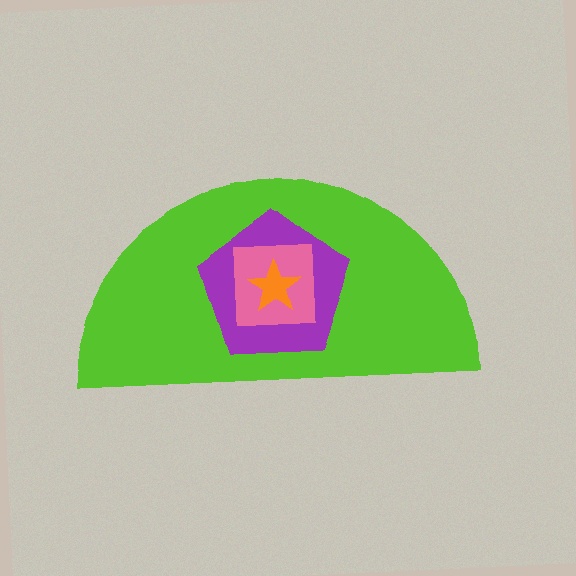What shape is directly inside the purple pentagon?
The pink square.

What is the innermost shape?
The orange star.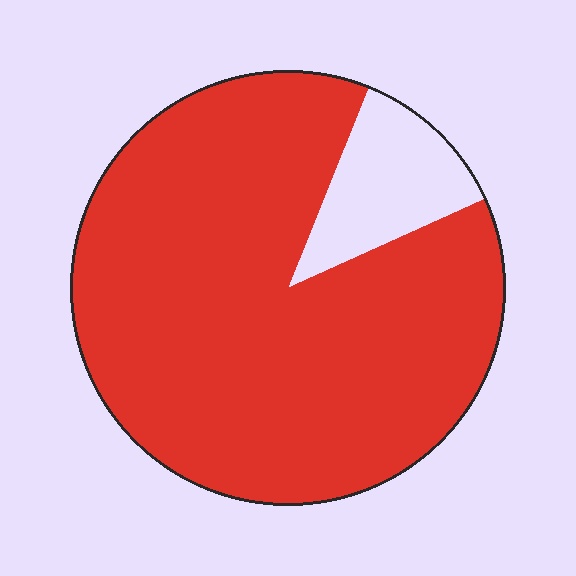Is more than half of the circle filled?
Yes.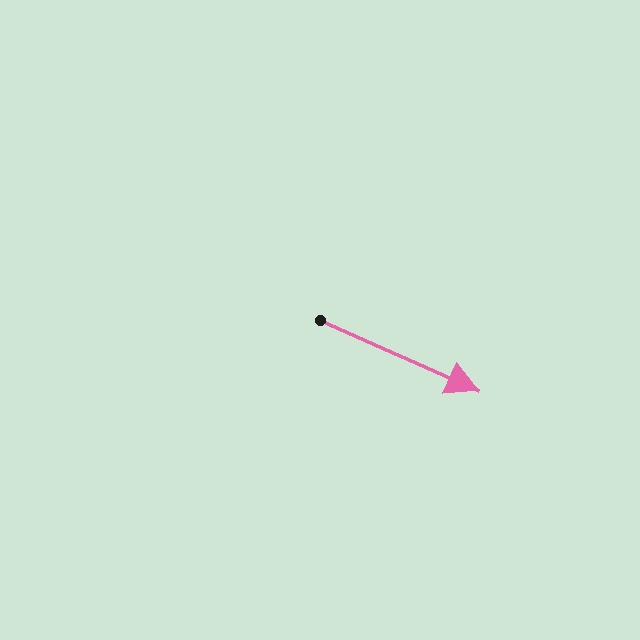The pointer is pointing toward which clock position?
Roughly 4 o'clock.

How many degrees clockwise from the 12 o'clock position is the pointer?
Approximately 114 degrees.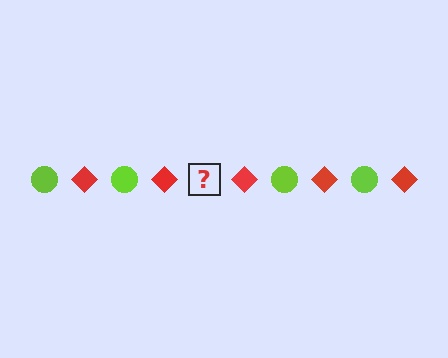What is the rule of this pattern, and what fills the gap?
The rule is that the pattern alternates between lime circle and red diamond. The gap should be filled with a lime circle.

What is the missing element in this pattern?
The missing element is a lime circle.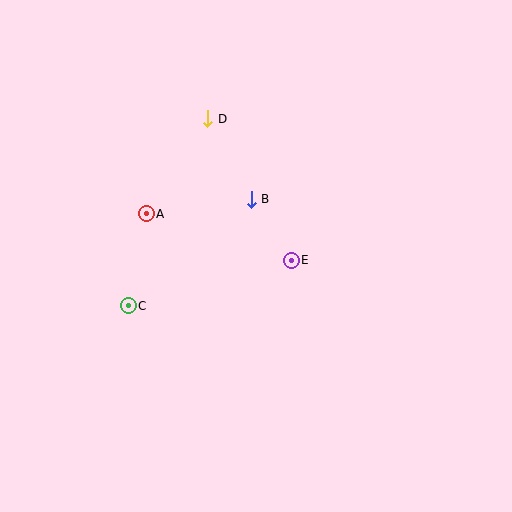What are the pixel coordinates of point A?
Point A is at (146, 214).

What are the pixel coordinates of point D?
Point D is at (208, 119).